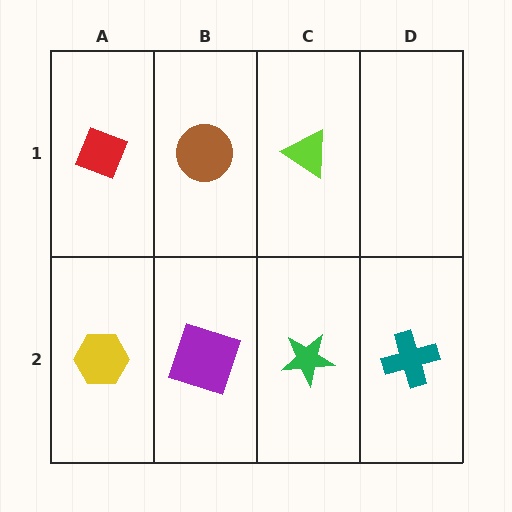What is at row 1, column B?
A brown circle.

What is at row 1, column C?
A lime triangle.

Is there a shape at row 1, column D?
No, that cell is empty.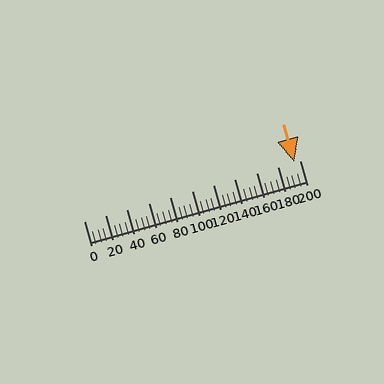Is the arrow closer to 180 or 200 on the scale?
The arrow is closer to 200.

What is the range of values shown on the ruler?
The ruler shows values from 0 to 200.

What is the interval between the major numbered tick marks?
The major tick marks are spaced 20 units apart.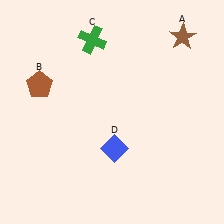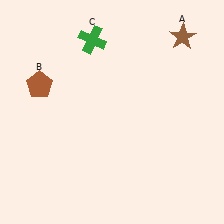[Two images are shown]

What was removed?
The blue diamond (D) was removed in Image 2.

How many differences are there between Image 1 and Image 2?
There is 1 difference between the two images.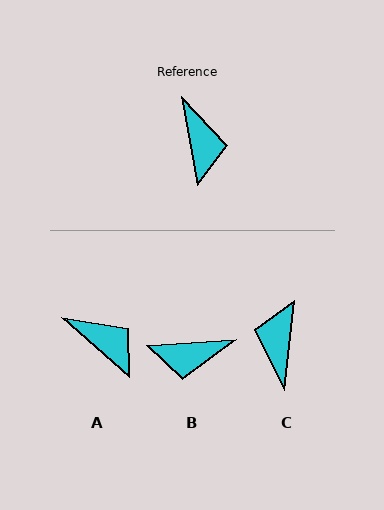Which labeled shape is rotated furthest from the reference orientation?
C, about 163 degrees away.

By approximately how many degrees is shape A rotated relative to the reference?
Approximately 38 degrees counter-clockwise.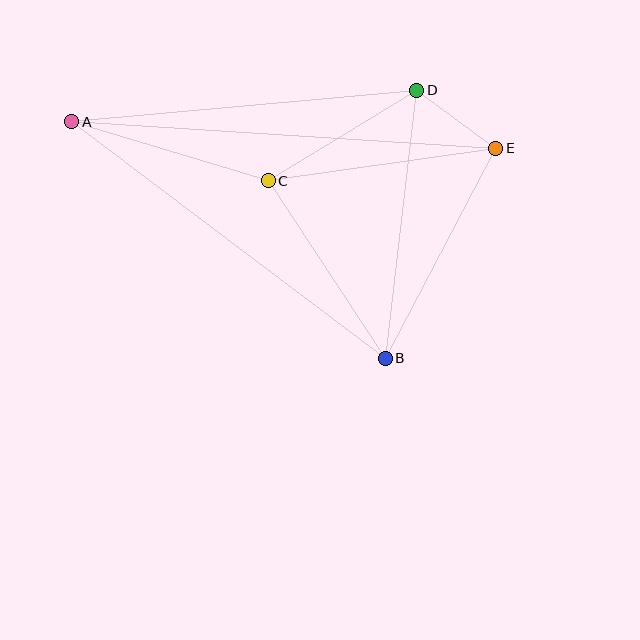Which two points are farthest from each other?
Points A and E are farthest from each other.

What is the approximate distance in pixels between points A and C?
The distance between A and C is approximately 205 pixels.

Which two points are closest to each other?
Points D and E are closest to each other.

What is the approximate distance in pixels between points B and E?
The distance between B and E is approximately 237 pixels.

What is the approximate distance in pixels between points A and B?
The distance between A and B is approximately 393 pixels.